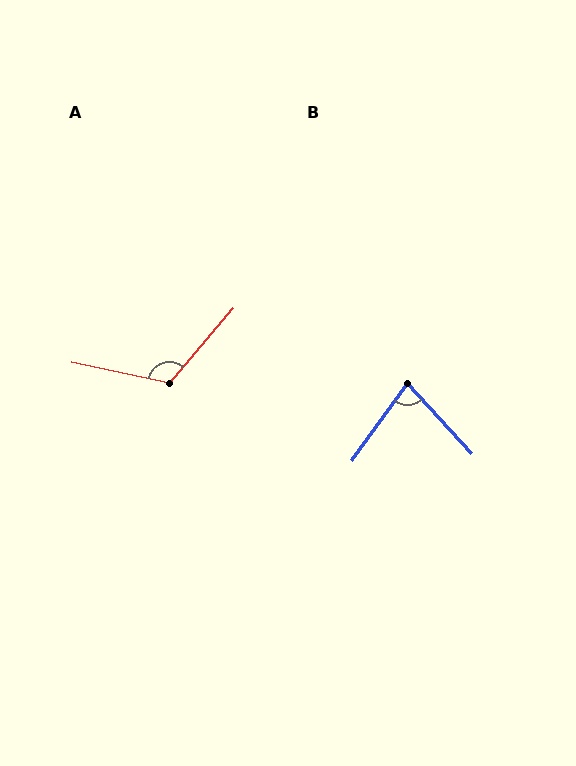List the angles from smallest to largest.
B (78°), A (119°).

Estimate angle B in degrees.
Approximately 78 degrees.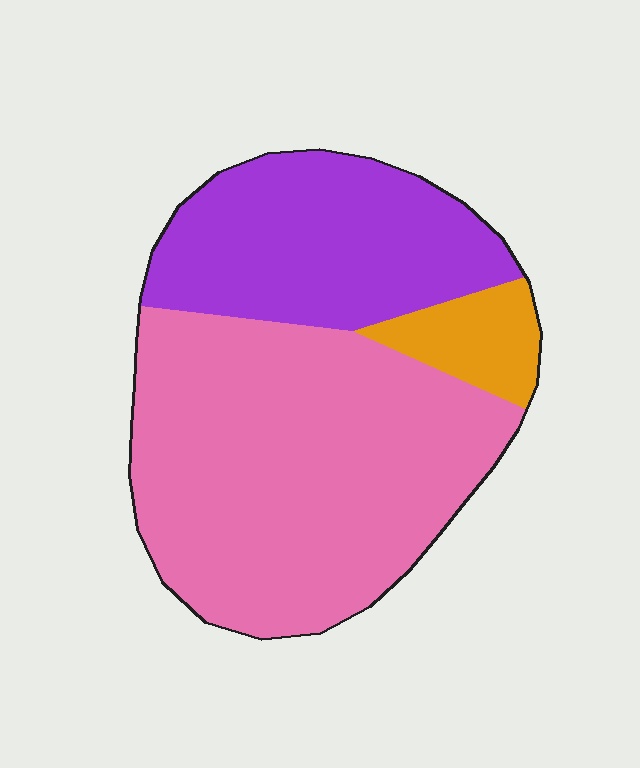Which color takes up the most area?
Pink, at roughly 60%.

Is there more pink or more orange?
Pink.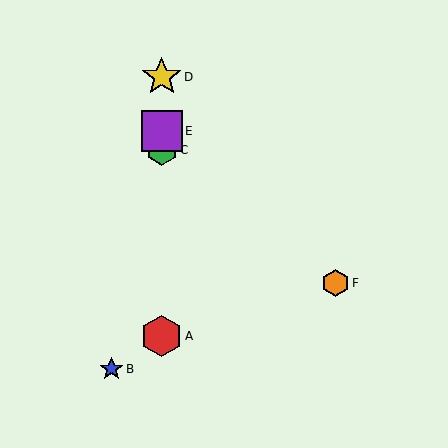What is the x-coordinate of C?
Object C is at x≈162.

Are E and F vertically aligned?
No, E is at x≈162 and F is at x≈336.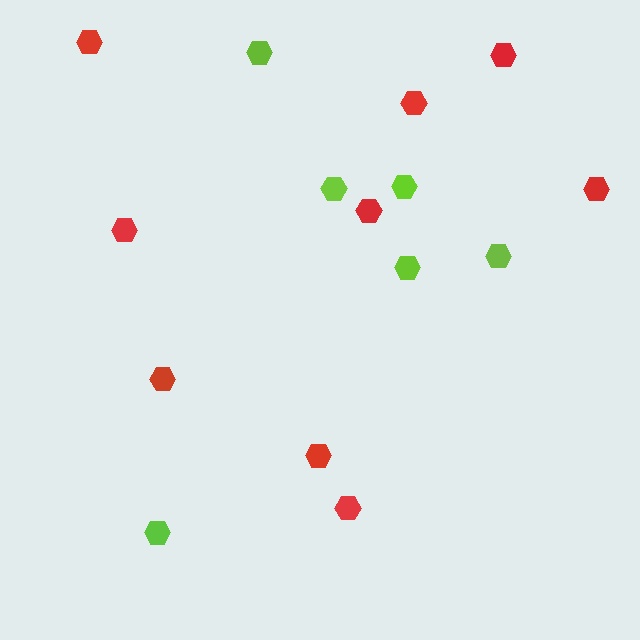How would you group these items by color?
There are 2 groups: one group of red hexagons (9) and one group of lime hexagons (6).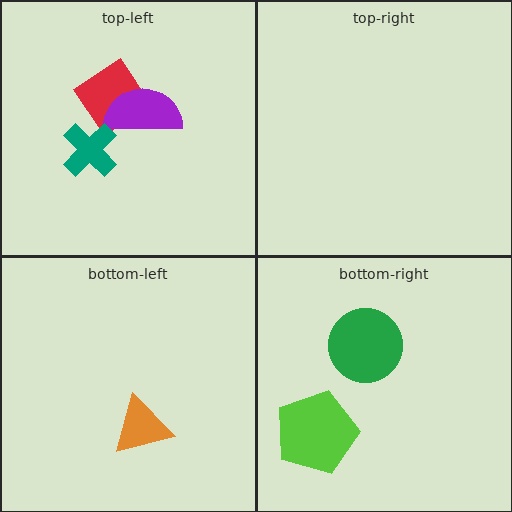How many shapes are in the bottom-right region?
2.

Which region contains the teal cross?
The top-left region.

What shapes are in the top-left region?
The red diamond, the purple semicircle, the teal cross.